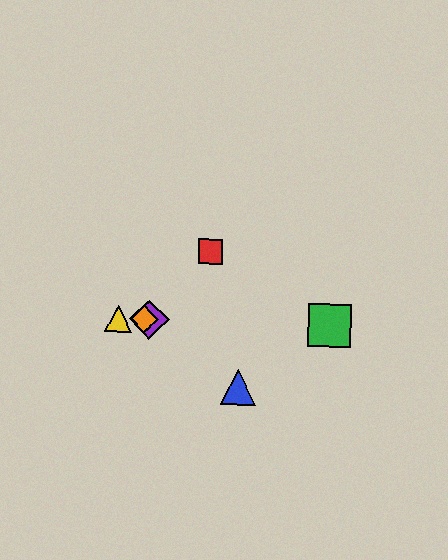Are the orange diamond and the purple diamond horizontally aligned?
Yes, both are at y≈319.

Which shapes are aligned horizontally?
The green square, the yellow triangle, the purple diamond, the orange diamond are aligned horizontally.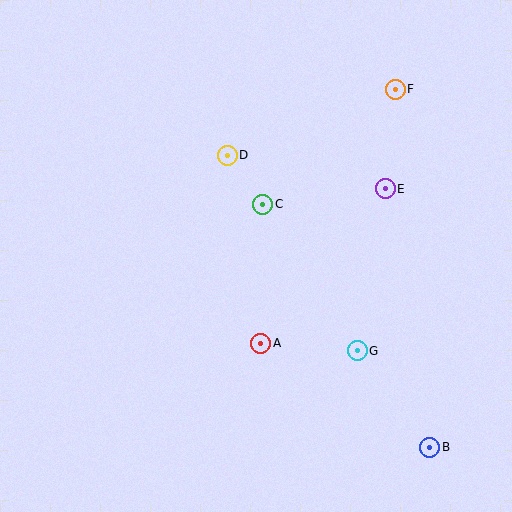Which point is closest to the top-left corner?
Point D is closest to the top-left corner.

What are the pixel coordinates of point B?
Point B is at (430, 447).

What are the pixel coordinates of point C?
Point C is at (263, 204).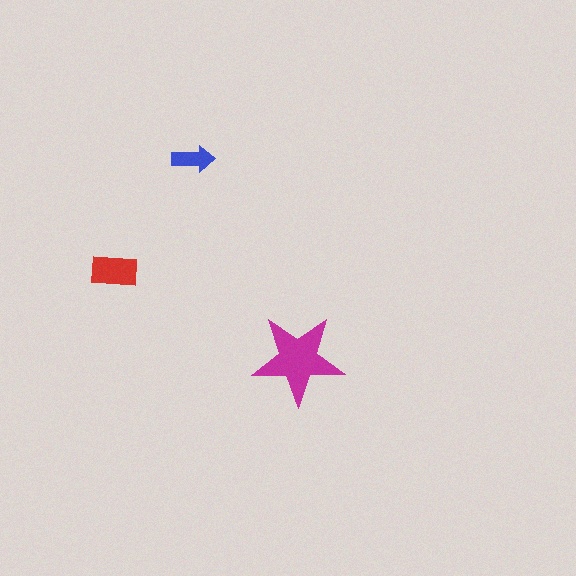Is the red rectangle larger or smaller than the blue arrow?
Larger.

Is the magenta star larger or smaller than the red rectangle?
Larger.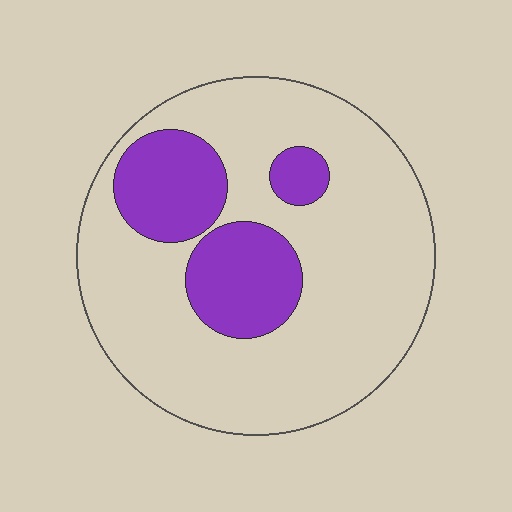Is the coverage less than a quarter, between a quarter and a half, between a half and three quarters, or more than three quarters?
Less than a quarter.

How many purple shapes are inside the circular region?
3.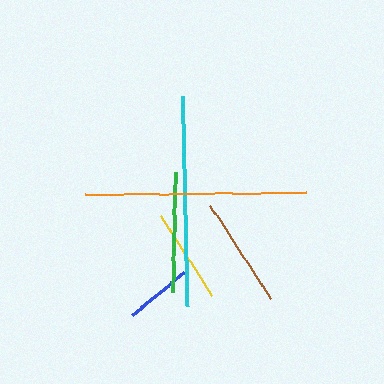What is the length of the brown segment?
The brown segment is approximately 111 pixels long.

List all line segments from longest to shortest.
From longest to shortest: orange, cyan, green, brown, yellow, blue.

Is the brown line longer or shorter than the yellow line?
The brown line is longer than the yellow line.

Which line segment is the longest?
The orange line is the longest at approximately 221 pixels.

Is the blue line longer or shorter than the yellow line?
The yellow line is longer than the blue line.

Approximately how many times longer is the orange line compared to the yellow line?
The orange line is approximately 2.3 times the length of the yellow line.